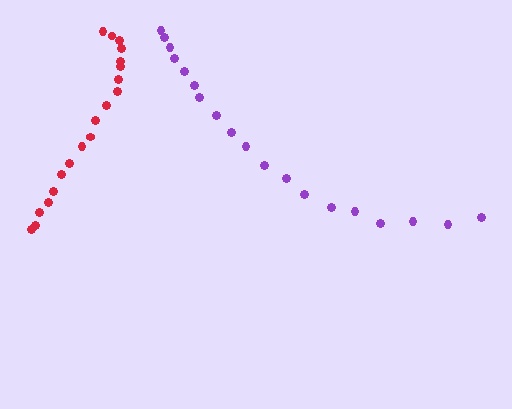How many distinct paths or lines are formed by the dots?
There are 2 distinct paths.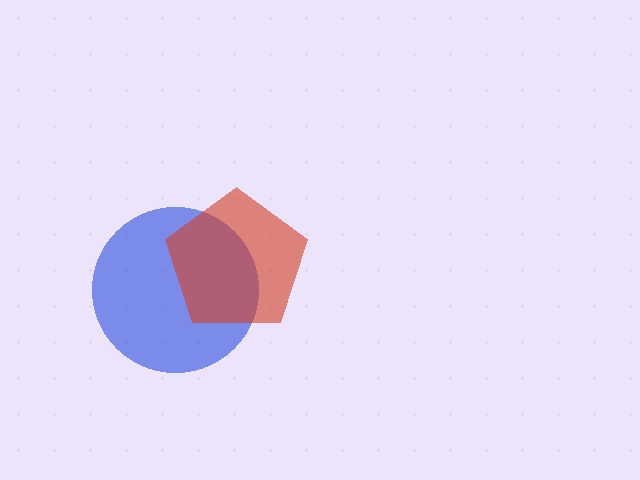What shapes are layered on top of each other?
The layered shapes are: a blue circle, a red pentagon.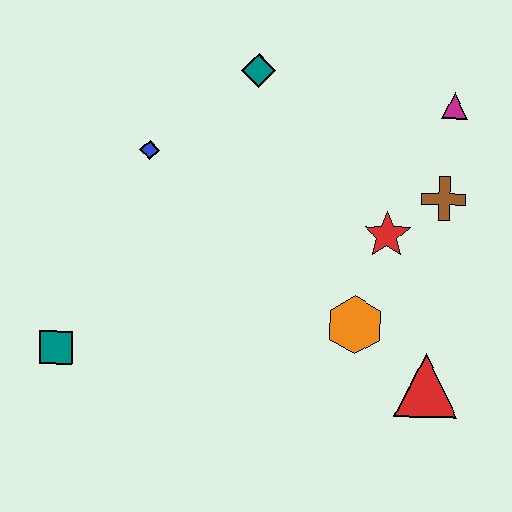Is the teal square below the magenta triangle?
Yes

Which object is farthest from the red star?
The teal square is farthest from the red star.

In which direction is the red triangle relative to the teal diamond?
The red triangle is below the teal diamond.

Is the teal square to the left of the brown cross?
Yes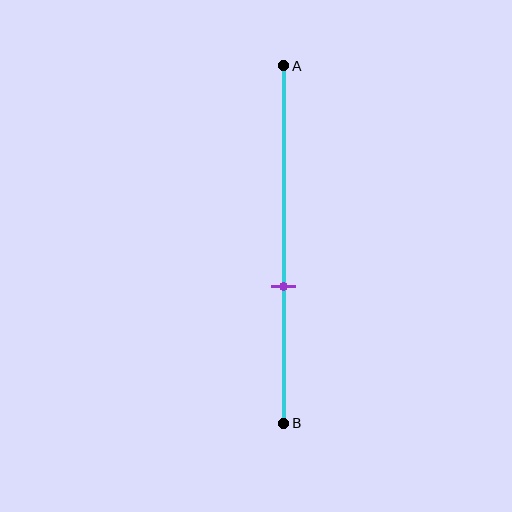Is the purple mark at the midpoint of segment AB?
No, the mark is at about 60% from A, not at the 50% midpoint.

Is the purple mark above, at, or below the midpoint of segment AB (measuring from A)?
The purple mark is below the midpoint of segment AB.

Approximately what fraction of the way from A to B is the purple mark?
The purple mark is approximately 60% of the way from A to B.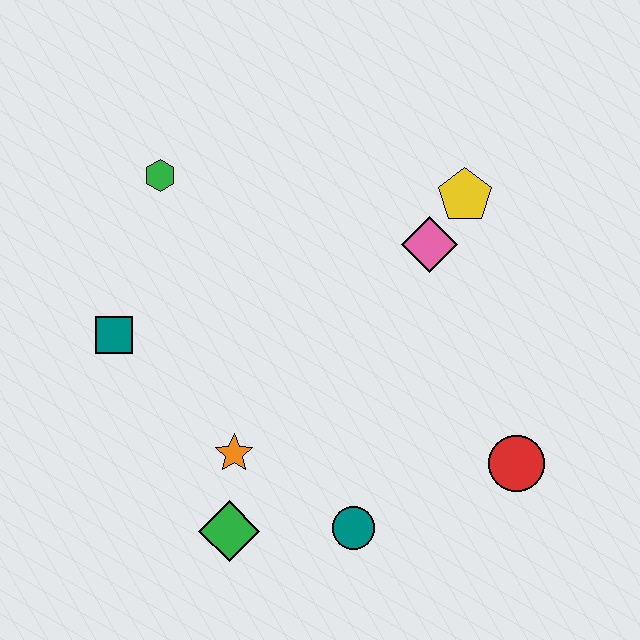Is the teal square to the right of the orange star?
No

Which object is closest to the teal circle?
The green diamond is closest to the teal circle.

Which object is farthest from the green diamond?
The yellow pentagon is farthest from the green diamond.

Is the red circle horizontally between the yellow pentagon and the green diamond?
No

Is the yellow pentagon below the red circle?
No